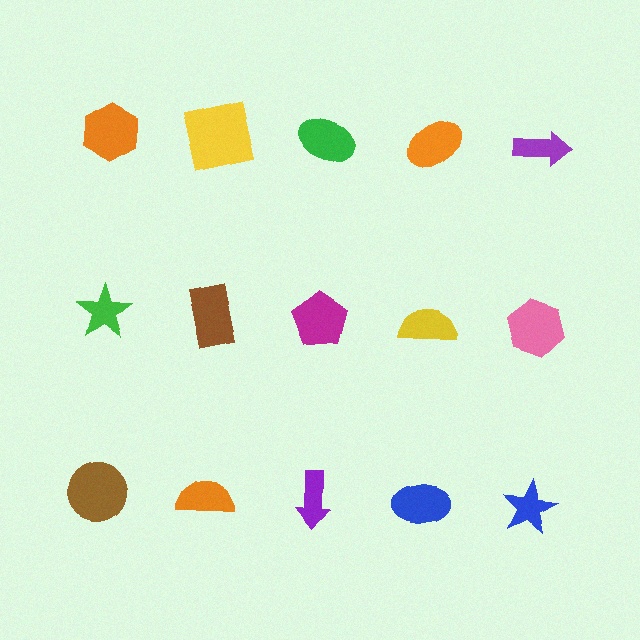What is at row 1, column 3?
A green ellipse.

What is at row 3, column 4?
A blue ellipse.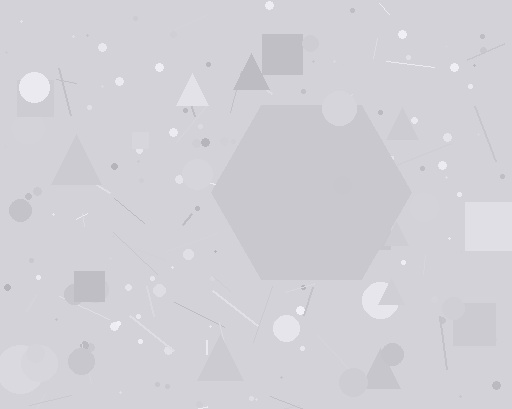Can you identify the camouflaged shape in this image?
The camouflaged shape is a hexagon.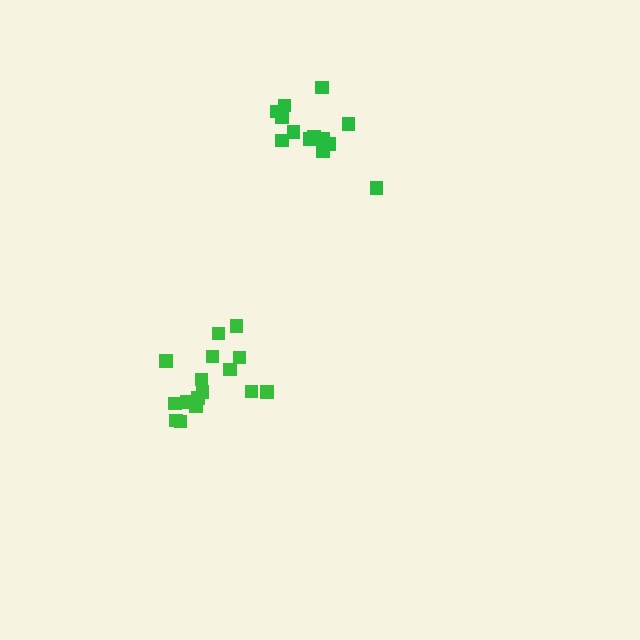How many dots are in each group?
Group 1: 13 dots, Group 2: 16 dots (29 total).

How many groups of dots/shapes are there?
There are 2 groups.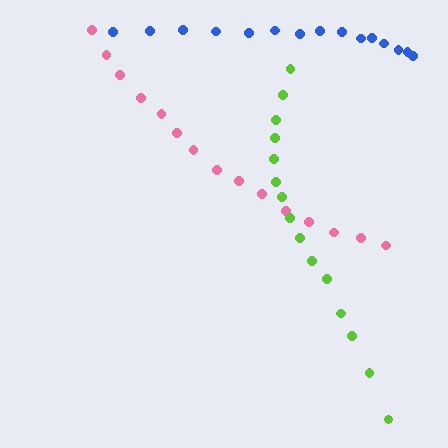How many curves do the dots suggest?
There are 3 distinct paths.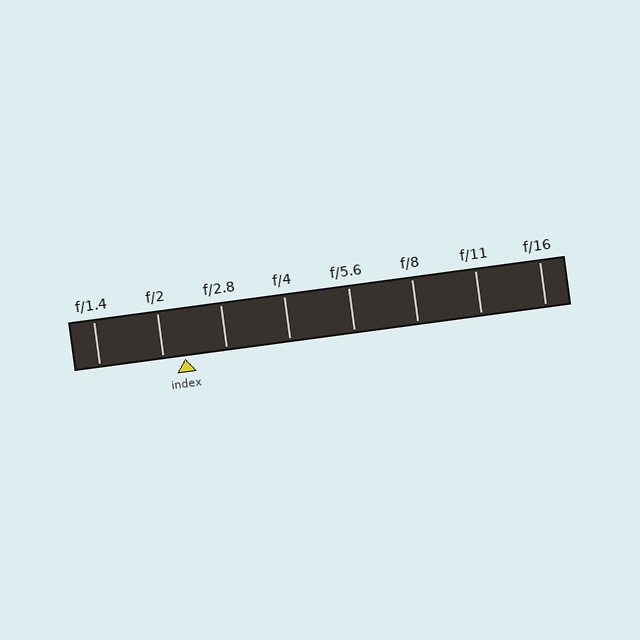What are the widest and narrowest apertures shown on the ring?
The widest aperture shown is f/1.4 and the narrowest is f/16.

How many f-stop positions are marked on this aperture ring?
There are 8 f-stop positions marked.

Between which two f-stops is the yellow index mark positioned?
The index mark is between f/2 and f/2.8.